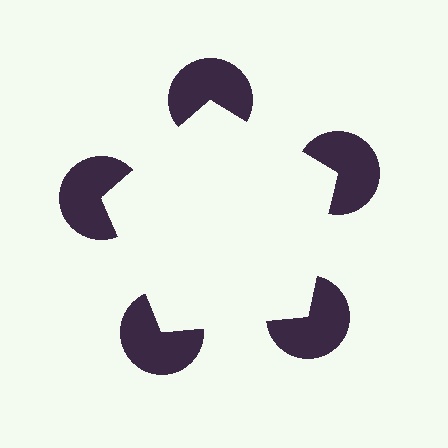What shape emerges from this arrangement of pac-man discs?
An illusory pentagon — its edges are inferred from the aligned wedge cuts in the pac-man discs, not physically drawn.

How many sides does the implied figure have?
5 sides.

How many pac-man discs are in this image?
There are 5 — one at each vertex of the illusory pentagon.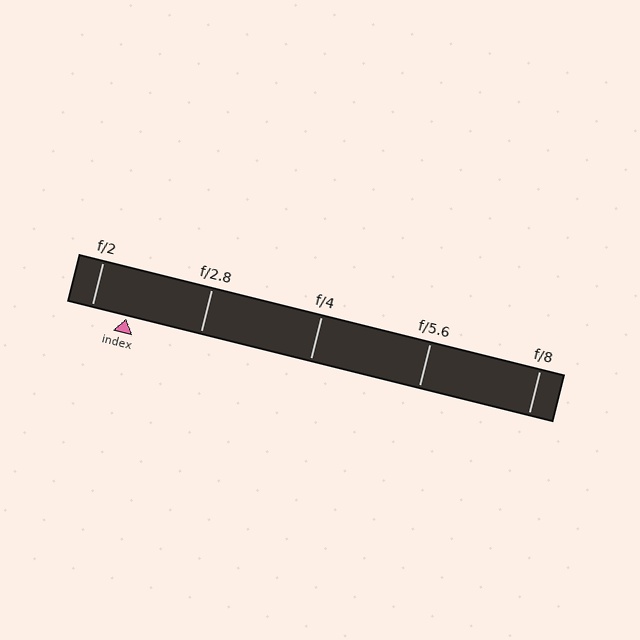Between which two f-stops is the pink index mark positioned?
The index mark is between f/2 and f/2.8.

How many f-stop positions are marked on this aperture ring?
There are 5 f-stop positions marked.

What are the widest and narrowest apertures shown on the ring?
The widest aperture shown is f/2 and the narrowest is f/8.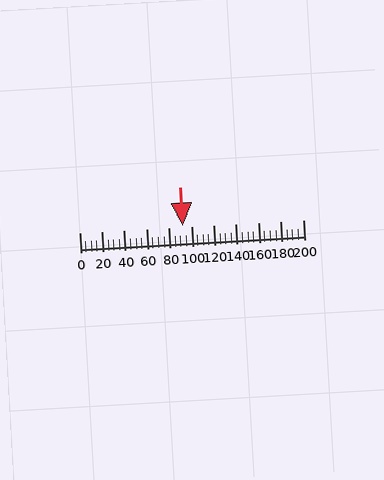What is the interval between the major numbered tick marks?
The major tick marks are spaced 20 units apart.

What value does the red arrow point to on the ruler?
The red arrow points to approximately 92.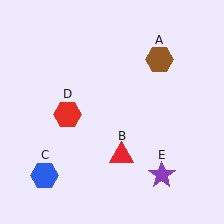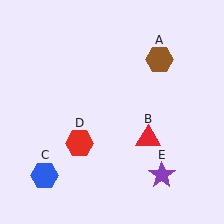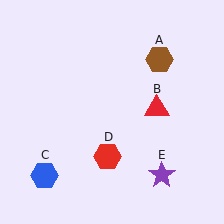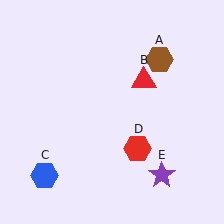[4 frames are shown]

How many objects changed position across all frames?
2 objects changed position: red triangle (object B), red hexagon (object D).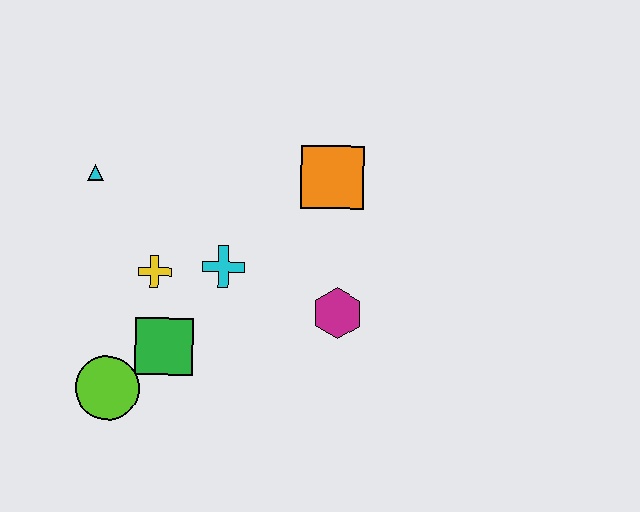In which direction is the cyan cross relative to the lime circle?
The cyan cross is above the lime circle.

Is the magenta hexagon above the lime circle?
Yes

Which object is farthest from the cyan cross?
The lime circle is farthest from the cyan cross.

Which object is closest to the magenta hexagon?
The cyan cross is closest to the magenta hexagon.